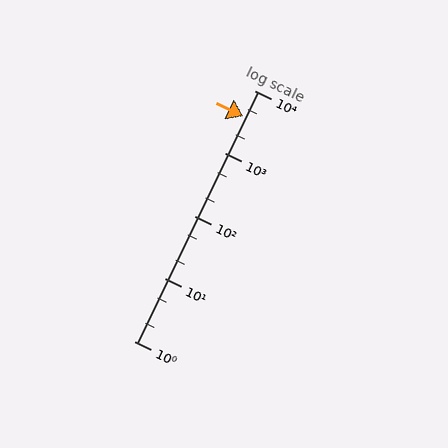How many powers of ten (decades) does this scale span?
The scale spans 4 decades, from 1 to 10000.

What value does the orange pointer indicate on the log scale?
The pointer indicates approximately 3900.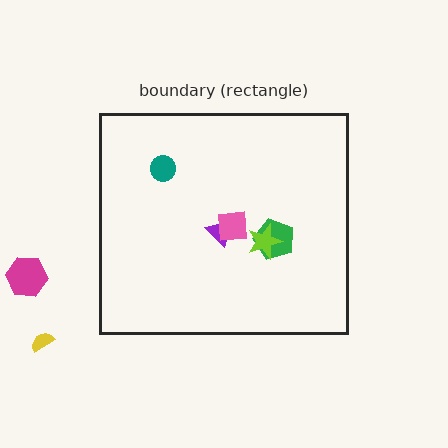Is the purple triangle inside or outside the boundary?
Inside.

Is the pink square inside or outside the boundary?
Inside.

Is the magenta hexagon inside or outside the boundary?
Outside.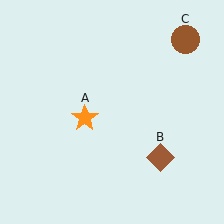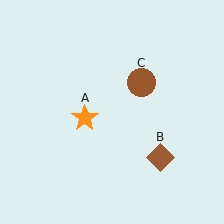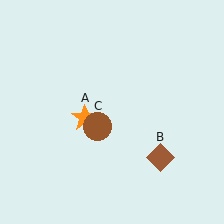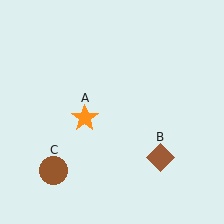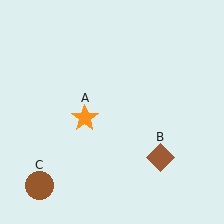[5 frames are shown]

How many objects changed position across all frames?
1 object changed position: brown circle (object C).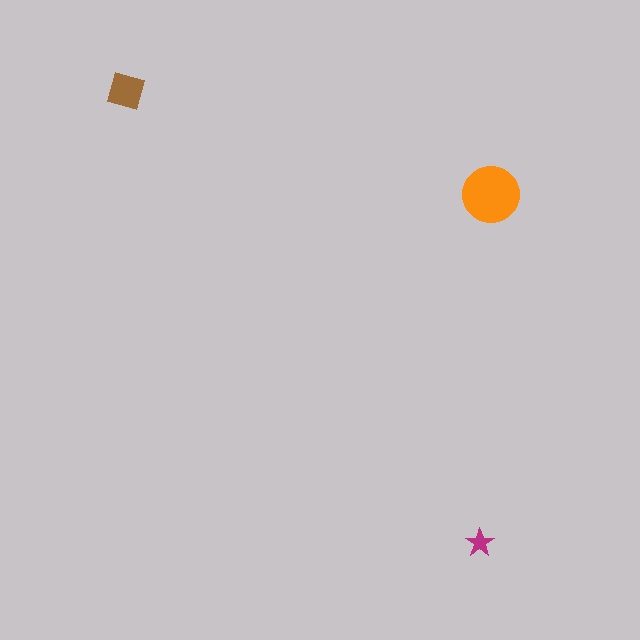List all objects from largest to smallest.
The orange circle, the brown diamond, the magenta star.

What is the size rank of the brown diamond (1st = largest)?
2nd.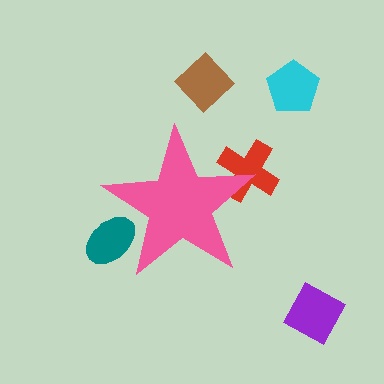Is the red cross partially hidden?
Yes, the red cross is partially hidden behind the pink star.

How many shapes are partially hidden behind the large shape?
2 shapes are partially hidden.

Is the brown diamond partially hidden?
No, the brown diamond is fully visible.